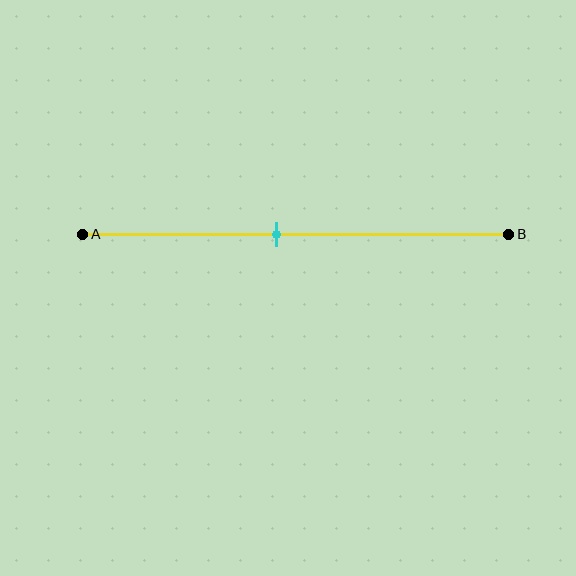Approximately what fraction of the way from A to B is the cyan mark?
The cyan mark is approximately 45% of the way from A to B.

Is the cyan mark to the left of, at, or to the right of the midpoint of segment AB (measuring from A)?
The cyan mark is to the left of the midpoint of segment AB.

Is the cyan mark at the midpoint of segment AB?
No, the mark is at about 45% from A, not at the 50% midpoint.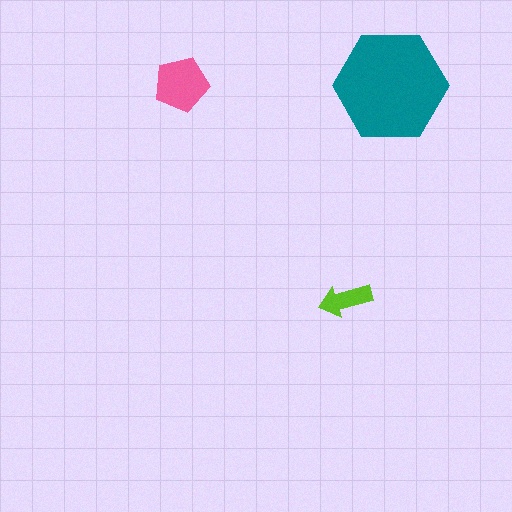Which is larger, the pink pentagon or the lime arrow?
The pink pentagon.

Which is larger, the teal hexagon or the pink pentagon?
The teal hexagon.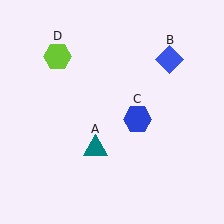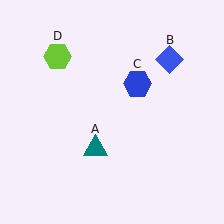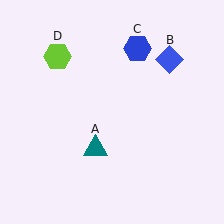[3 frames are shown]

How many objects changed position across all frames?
1 object changed position: blue hexagon (object C).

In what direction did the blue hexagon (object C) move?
The blue hexagon (object C) moved up.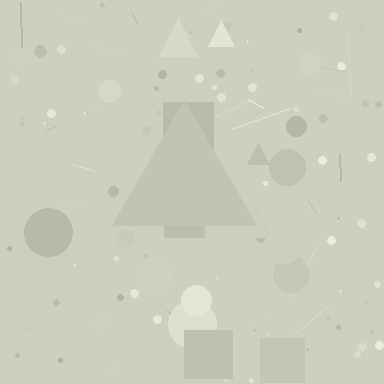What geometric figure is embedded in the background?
A triangle is embedded in the background.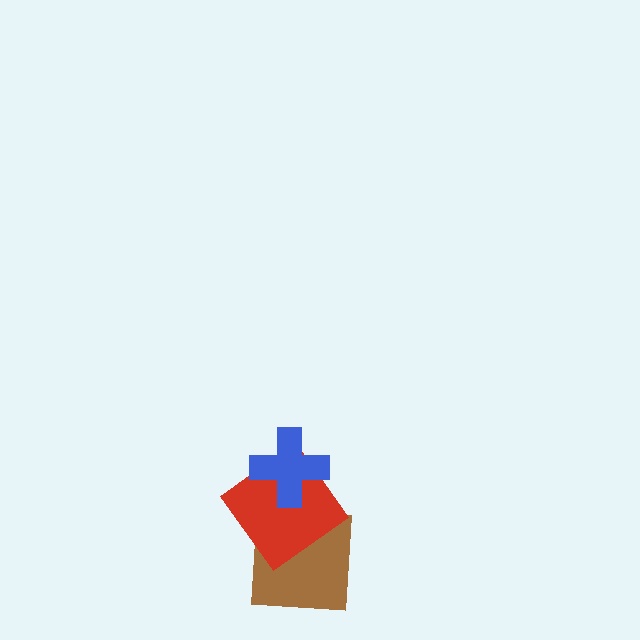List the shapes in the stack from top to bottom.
From top to bottom: the blue cross, the red diamond, the brown square.